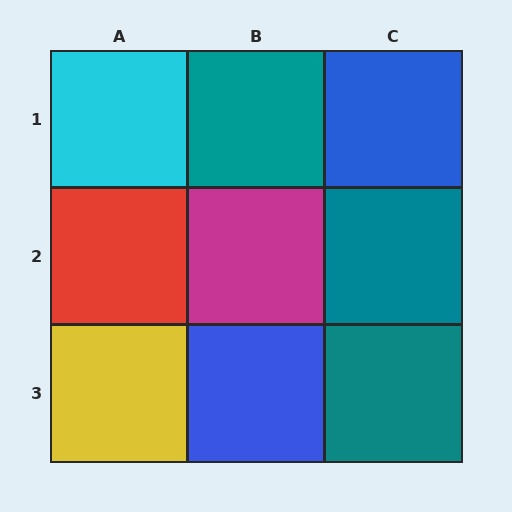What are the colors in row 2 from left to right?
Red, magenta, teal.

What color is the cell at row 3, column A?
Yellow.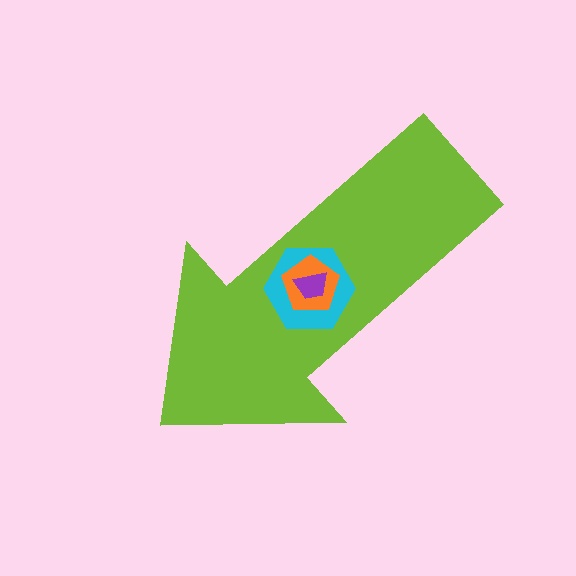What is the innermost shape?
The purple trapezoid.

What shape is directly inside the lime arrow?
The cyan hexagon.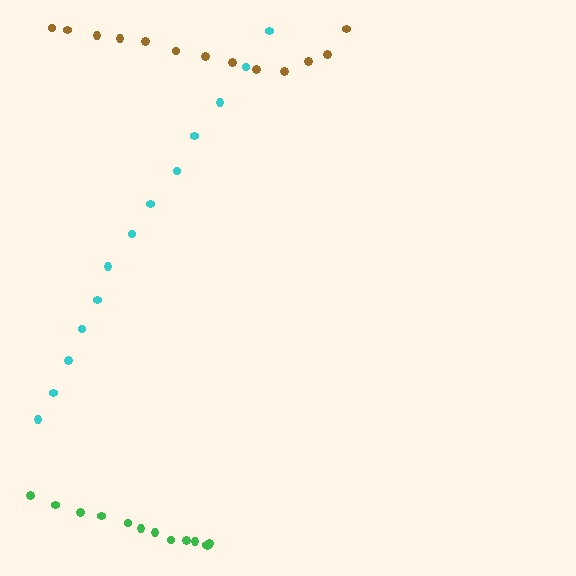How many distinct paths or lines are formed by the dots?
There are 3 distinct paths.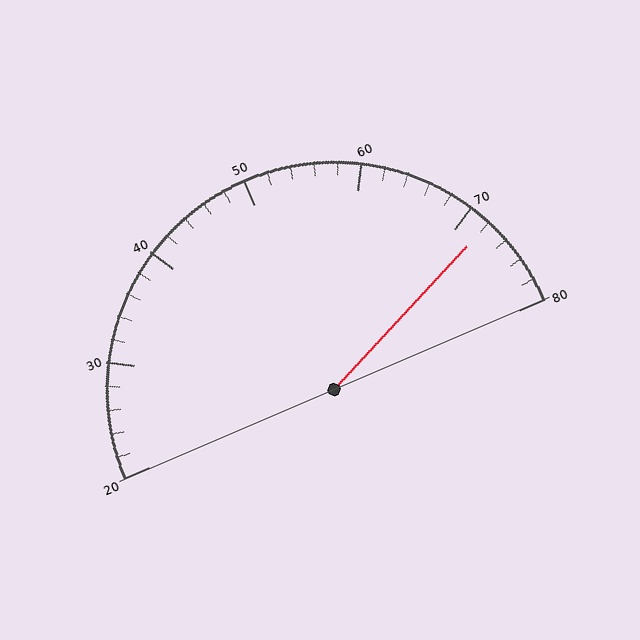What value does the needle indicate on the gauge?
The needle indicates approximately 72.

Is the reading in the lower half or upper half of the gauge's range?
The reading is in the upper half of the range (20 to 80).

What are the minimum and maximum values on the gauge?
The gauge ranges from 20 to 80.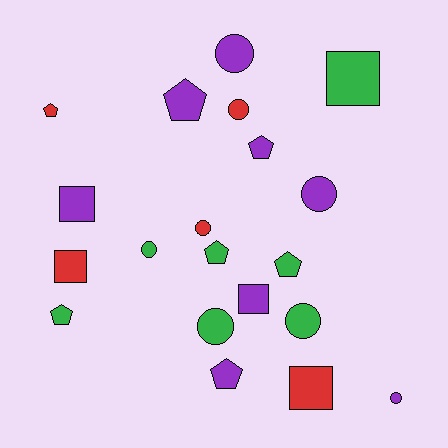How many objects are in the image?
There are 20 objects.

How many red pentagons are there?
There is 1 red pentagon.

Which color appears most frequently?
Purple, with 8 objects.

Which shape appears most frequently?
Circle, with 8 objects.